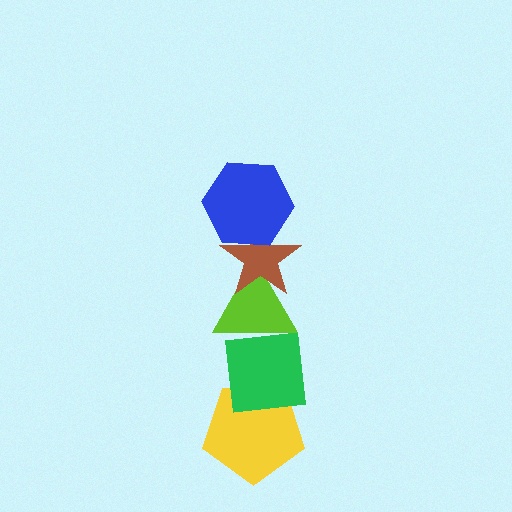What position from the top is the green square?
The green square is 4th from the top.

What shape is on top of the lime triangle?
The brown star is on top of the lime triangle.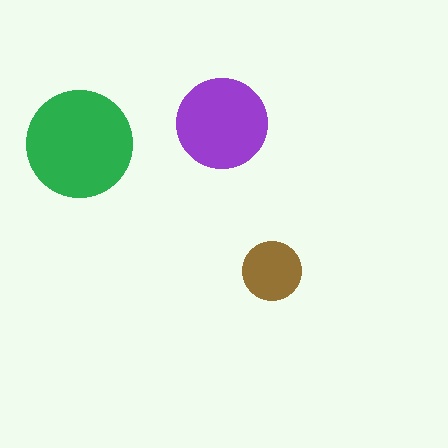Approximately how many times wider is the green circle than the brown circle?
About 2 times wider.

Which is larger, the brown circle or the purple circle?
The purple one.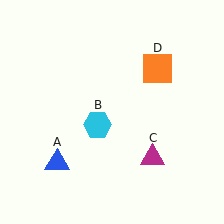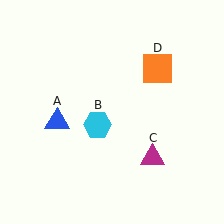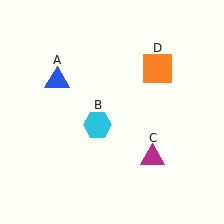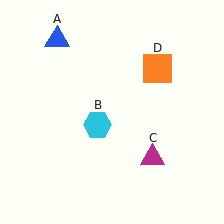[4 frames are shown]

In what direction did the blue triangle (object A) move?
The blue triangle (object A) moved up.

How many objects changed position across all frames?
1 object changed position: blue triangle (object A).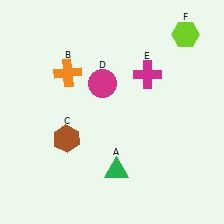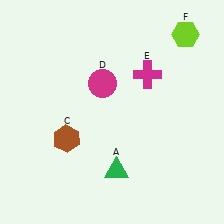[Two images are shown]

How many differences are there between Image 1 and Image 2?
There is 1 difference between the two images.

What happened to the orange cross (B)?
The orange cross (B) was removed in Image 2. It was in the top-left area of Image 1.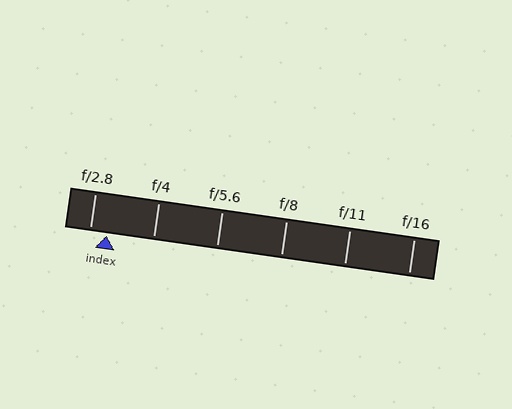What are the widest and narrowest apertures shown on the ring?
The widest aperture shown is f/2.8 and the narrowest is f/16.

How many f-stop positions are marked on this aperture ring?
There are 6 f-stop positions marked.